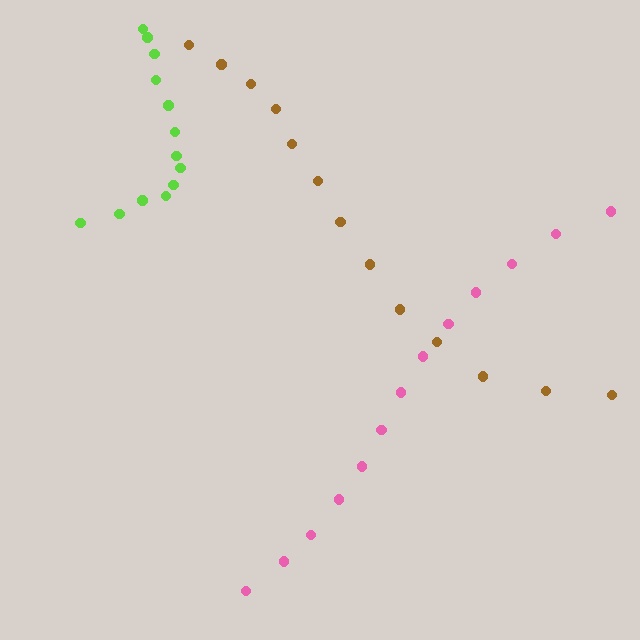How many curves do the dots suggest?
There are 3 distinct paths.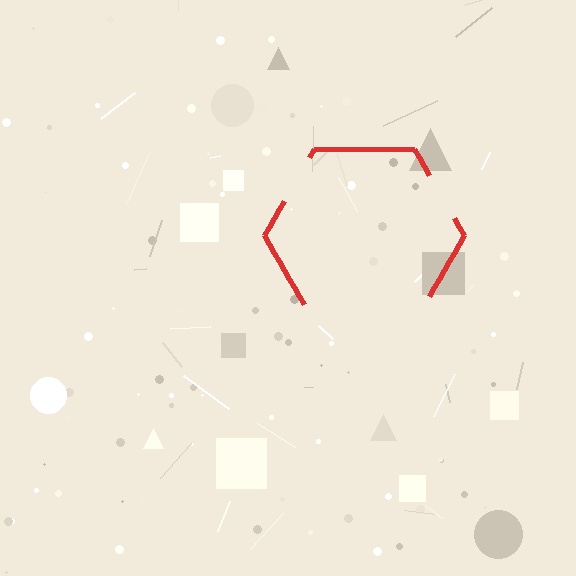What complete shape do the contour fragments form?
The contour fragments form a hexagon.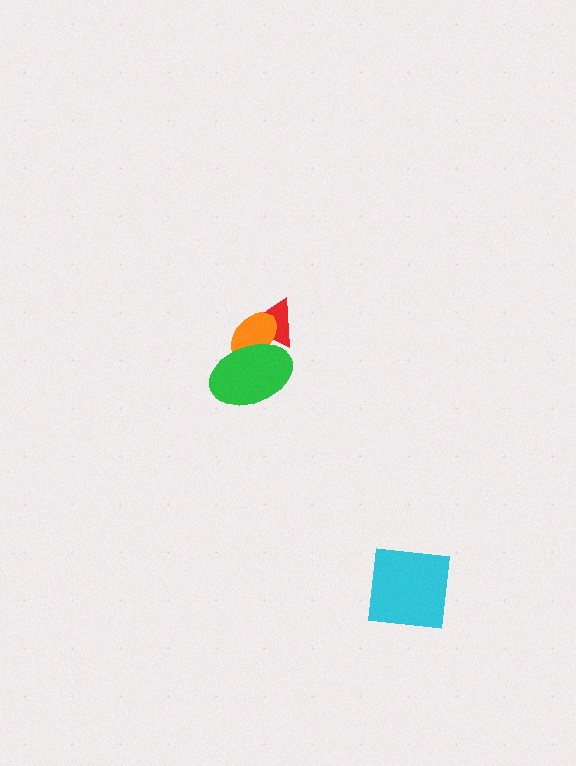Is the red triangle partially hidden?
Yes, it is partially covered by another shape.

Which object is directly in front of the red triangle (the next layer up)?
The orange ellipse is directly in front of the red triangle.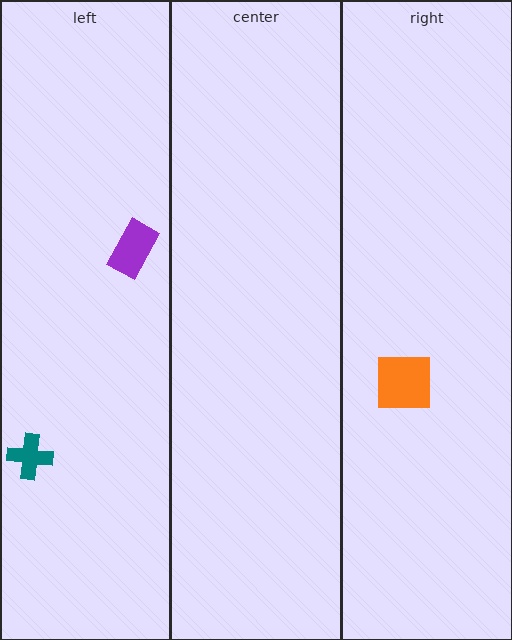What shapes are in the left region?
The purple rectangle, the teal cross.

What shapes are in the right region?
The orange square.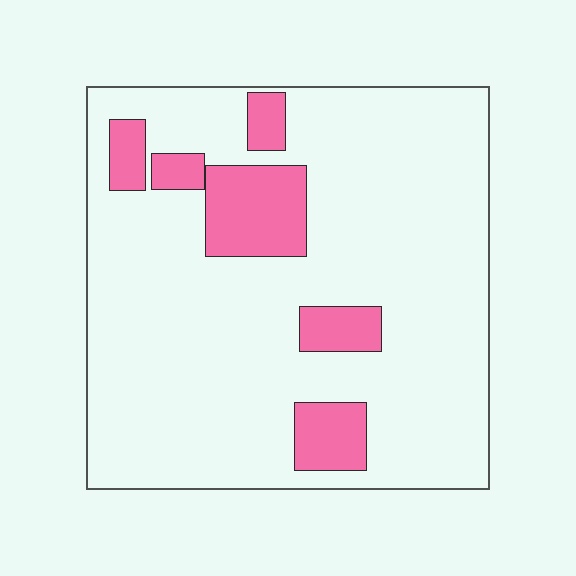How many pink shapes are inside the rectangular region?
6.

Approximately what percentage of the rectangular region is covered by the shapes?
Approximately 15%.